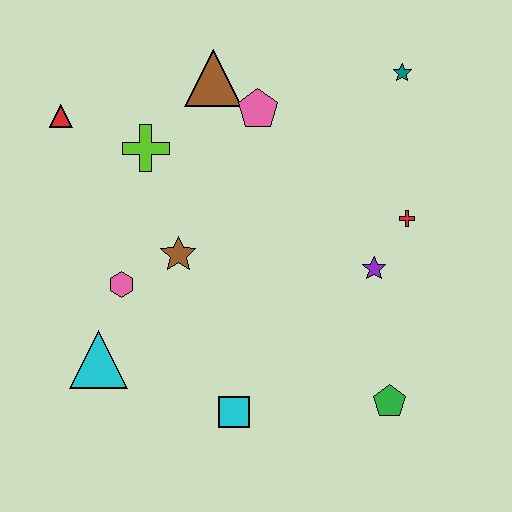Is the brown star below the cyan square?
No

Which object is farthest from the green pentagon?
The red triangle is farthest from the green pentagon.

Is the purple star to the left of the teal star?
Yes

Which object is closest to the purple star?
The red cross is closest to the purple star.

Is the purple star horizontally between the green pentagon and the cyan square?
Yes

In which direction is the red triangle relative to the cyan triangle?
The red triangle is above the cyan triangle.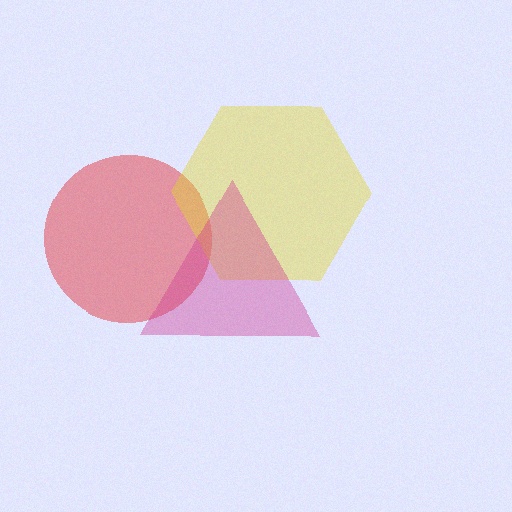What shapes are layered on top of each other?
The layered shapes are: a red circle, a yellow hexagon, a magenta triangle.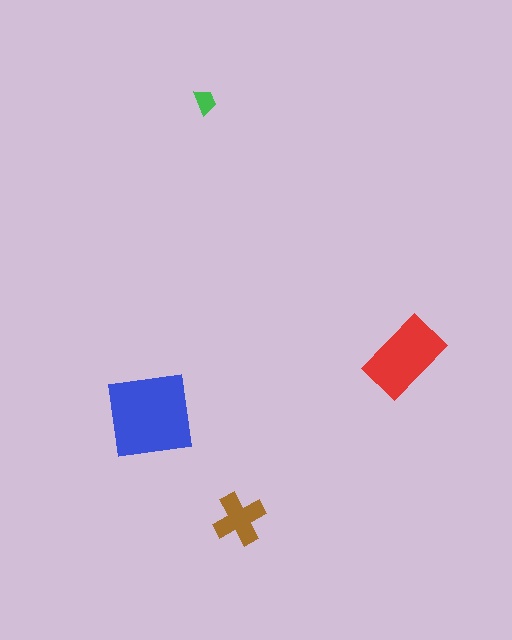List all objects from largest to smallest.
The blue square, the red rectangle, the brown cross, the green trapezoid.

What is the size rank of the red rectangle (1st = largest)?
2nd.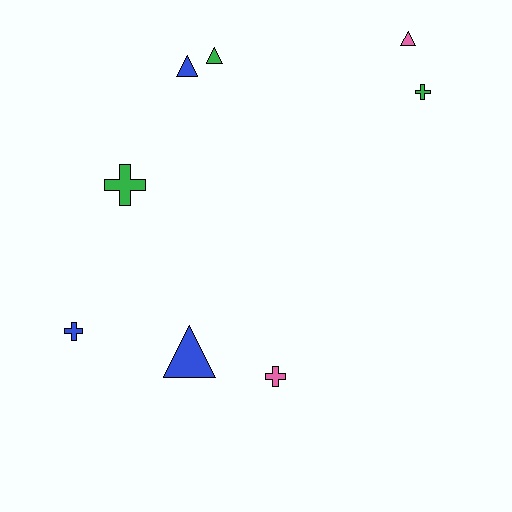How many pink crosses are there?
There is 1 pink cross.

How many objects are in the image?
There are 8 objects.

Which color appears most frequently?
Blue, with 3 objects.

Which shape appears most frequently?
Cross, with 4 objects.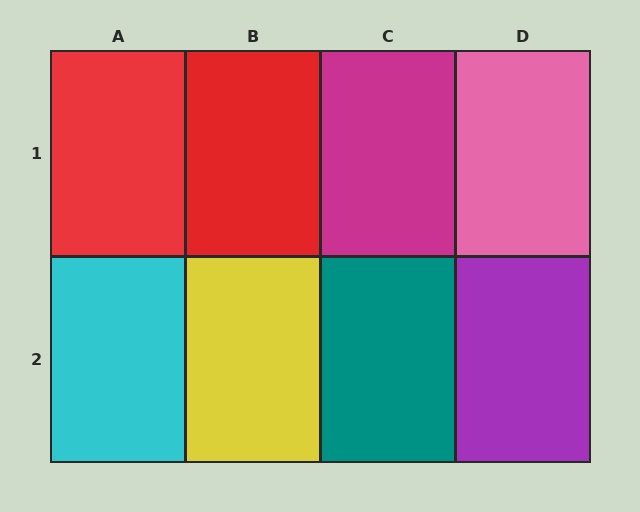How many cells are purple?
1 cell is purple.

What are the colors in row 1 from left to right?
Red, red, magenta, pink.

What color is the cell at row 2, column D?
Purple.